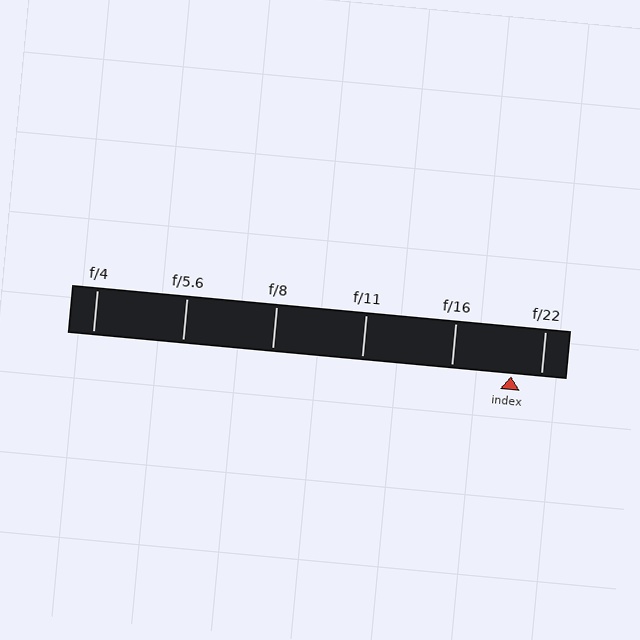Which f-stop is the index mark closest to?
The index mark is closest to f/22.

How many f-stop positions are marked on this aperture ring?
There are 6 f-stop positions marked.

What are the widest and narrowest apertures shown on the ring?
The widest aperture shown is f/4 and the narrowest is f/22.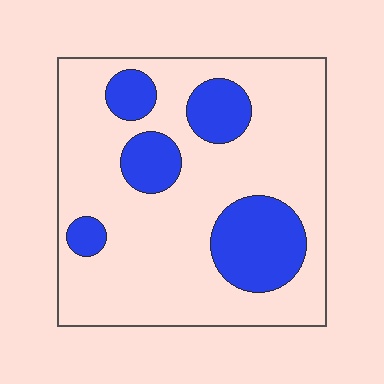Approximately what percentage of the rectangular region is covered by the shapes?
Approximately 25%.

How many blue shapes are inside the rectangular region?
5.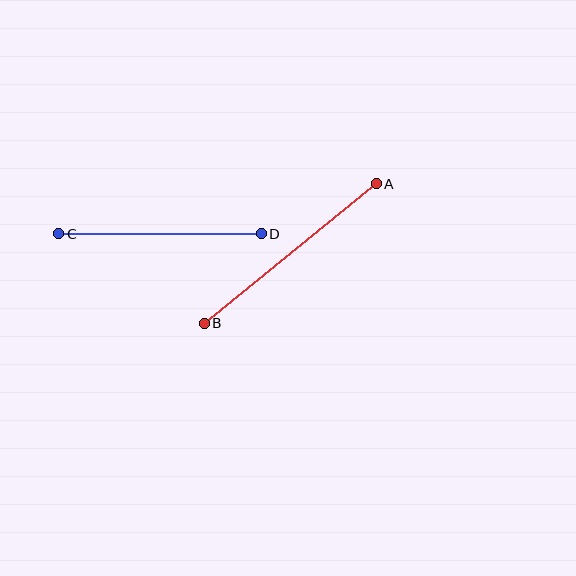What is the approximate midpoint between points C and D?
The midpoint is at approximately (160, 234) pixels.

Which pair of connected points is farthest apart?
Points A and B are farthest apart.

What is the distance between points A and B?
The distance is approximately 221 pixels.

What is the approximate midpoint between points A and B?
The midpoint is at approximately (290, 254) pixels.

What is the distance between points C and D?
The distance is approximately 203 pixels.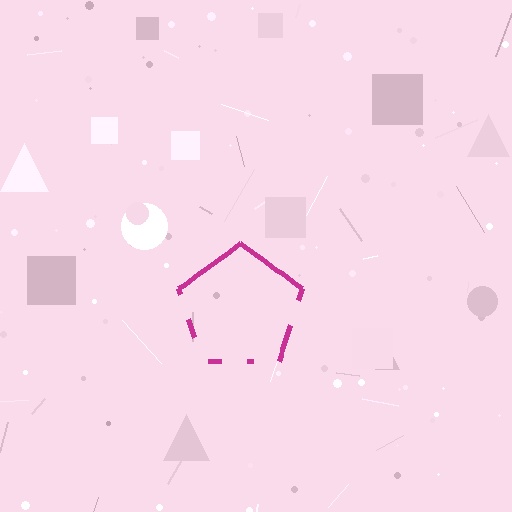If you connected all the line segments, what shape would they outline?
They would outline a pentagon.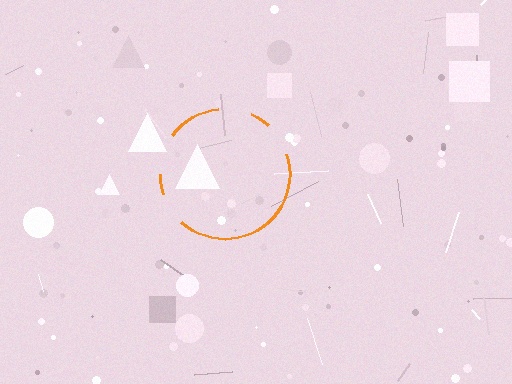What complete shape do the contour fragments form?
The contour fragments form a circle.